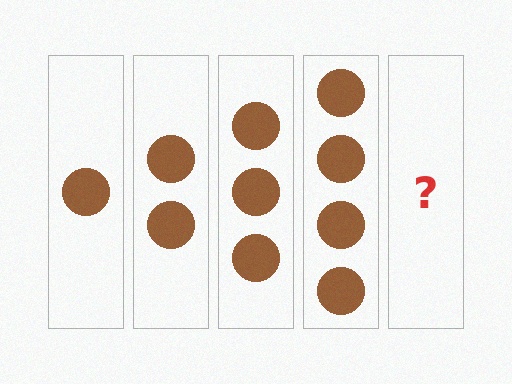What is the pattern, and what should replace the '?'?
The pattern is that each step adds one more circle. The '?' should be 5 circles.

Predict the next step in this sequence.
The next step is 5 circles.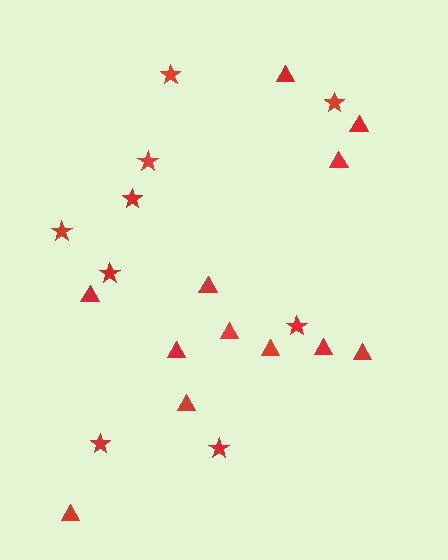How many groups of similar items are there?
There are 2 groups: one group of stars (9) and one group of triangles (12).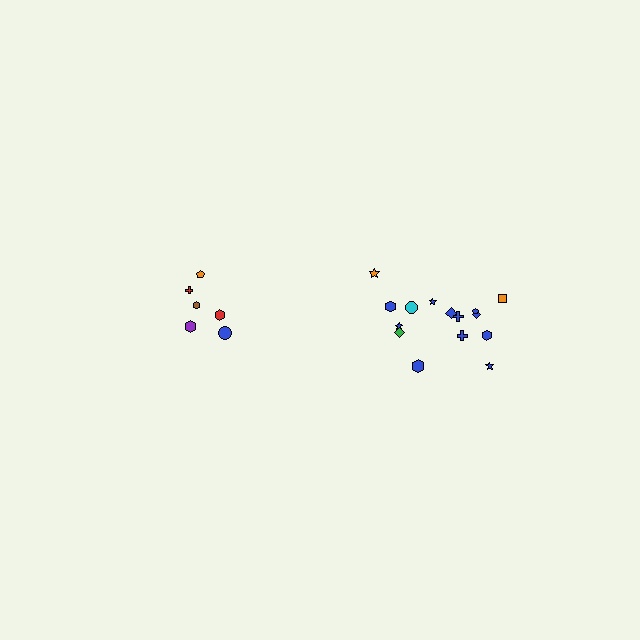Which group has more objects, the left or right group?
The right group.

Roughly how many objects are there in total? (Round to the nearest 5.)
Roughly 20 objects in total.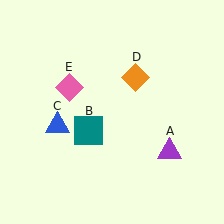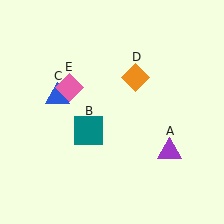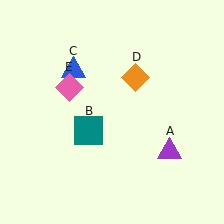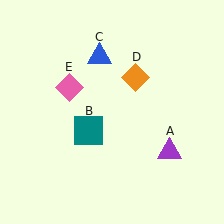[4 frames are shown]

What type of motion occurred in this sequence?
The blue triangle (object C) rotated clockwise around the center of the scene.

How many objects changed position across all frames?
1 object changed position: blue triangle (object C).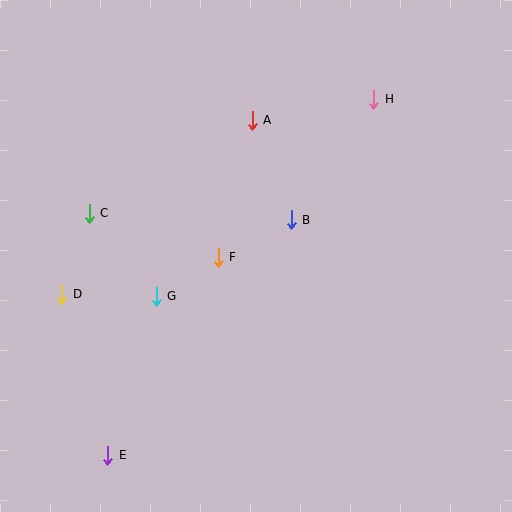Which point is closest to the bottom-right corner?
Point B is closest to the bottom-right corner.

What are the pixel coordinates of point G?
Point G is at (156, 296).